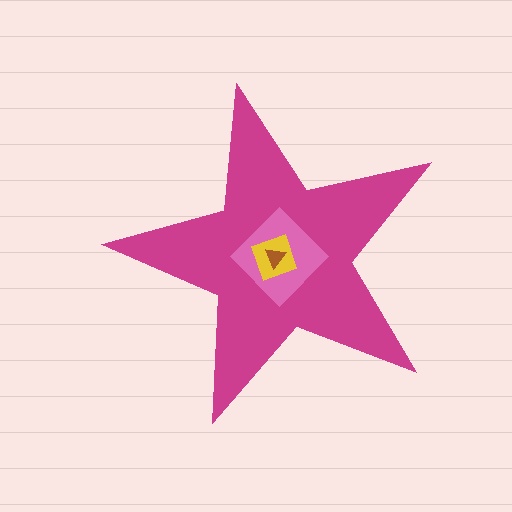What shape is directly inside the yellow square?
The brown triangle.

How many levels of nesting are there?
4.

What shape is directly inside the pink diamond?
The yellow square.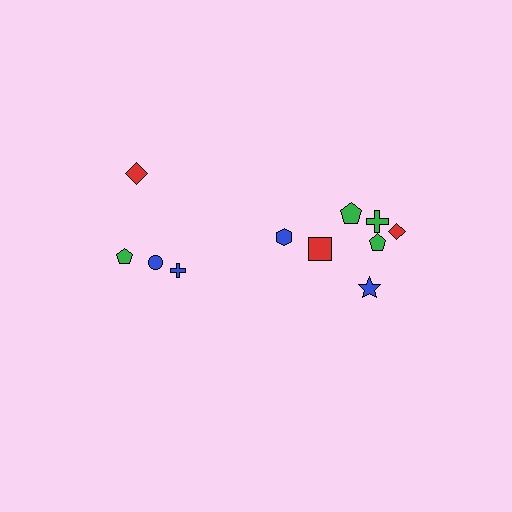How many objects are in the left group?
There are 4 objects.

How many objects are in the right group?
There are 7 objects.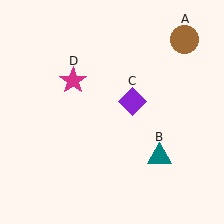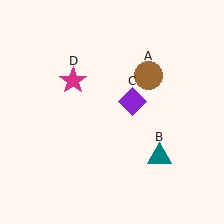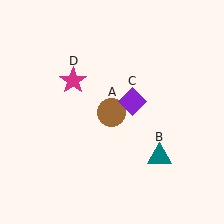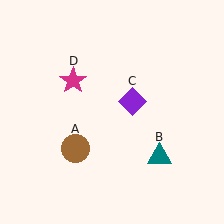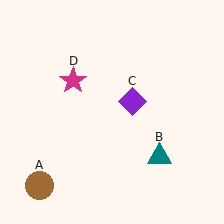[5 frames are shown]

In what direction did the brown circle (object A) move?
The brown circle (object A) moved down and to the left.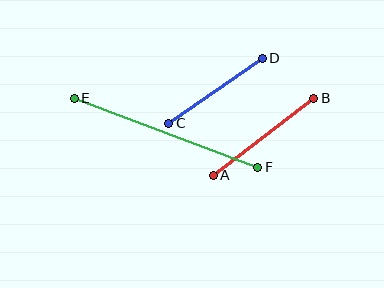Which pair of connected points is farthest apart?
Points E and F are farthest apart.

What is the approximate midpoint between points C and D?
The midpoint is at approximately (216, 91) pixels.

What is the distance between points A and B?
The distance is approximately 127 pixels.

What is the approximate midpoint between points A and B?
The midpoint is at approximately (264, 137) pixels.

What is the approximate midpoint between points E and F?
The midpoint is at approximately (166, 133) pixels.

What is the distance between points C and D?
The distance is approximately 114 pixels.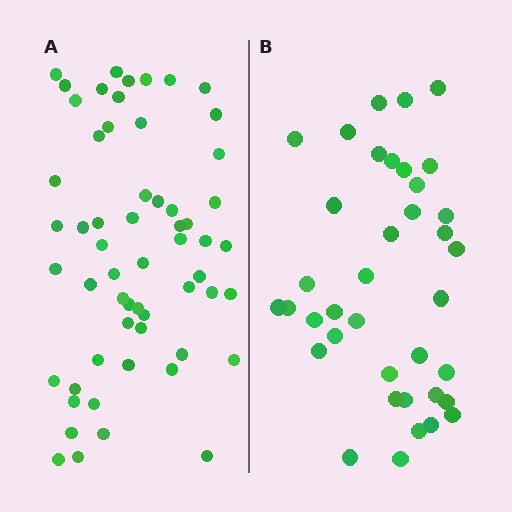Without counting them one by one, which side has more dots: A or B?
Region A (the left region) has more dots.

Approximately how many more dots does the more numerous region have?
Region A has approximately 20 more dots than region B.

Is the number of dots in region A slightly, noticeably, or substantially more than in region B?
Region A has substantially more. The ratio is roughly 1.5 to 1.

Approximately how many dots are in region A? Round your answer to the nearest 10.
About 60 dots. (The exact count is 58, which rounds to 60.)